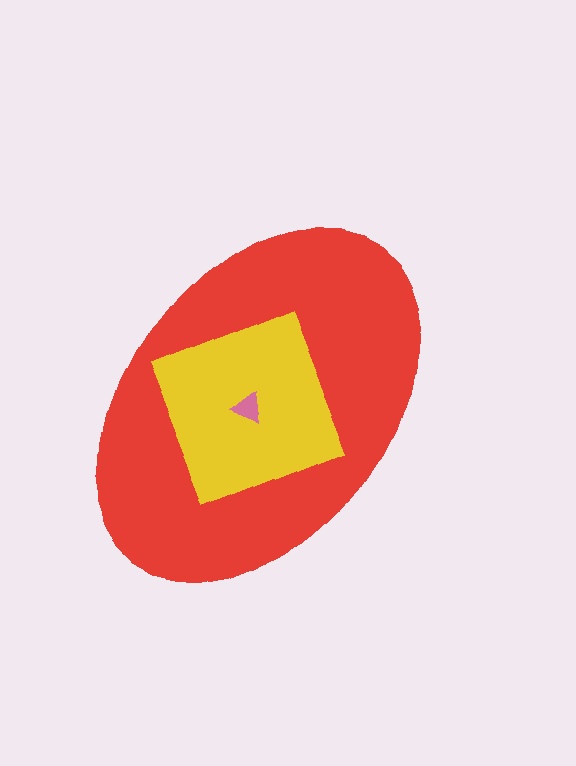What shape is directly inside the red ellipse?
The yellow square.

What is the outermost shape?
The red ellipse.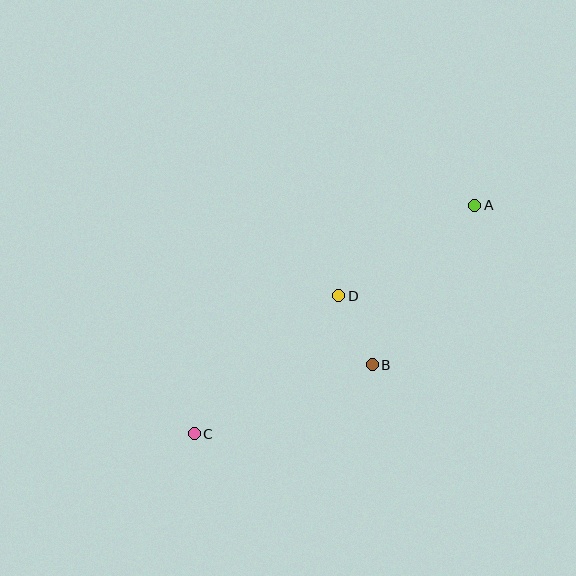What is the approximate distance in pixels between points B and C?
The distance between B and C is approximately 191 pixels.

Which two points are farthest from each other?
Points A and C are farthest from each other.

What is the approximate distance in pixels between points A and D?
The distance between A and D is approximately 163 pixels.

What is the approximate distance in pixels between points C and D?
The distance between C and D is approximately 200 pixels.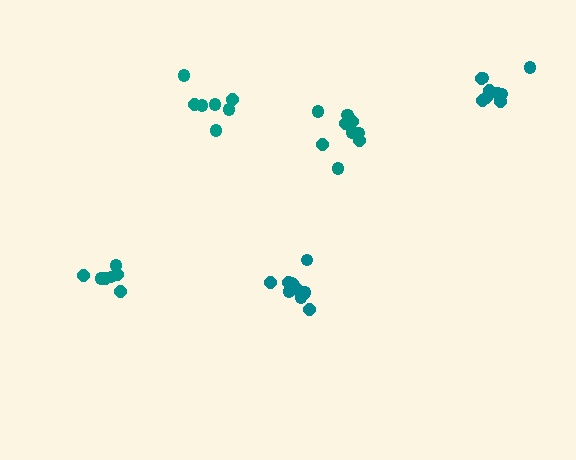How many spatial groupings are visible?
There are 5 spatial groupings.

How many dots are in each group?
Group 1: 9 dots, Group 2: 12 dots, Group 3: 7 dots, Group 4: 9 dots, Group 5: 7 dots (44 total).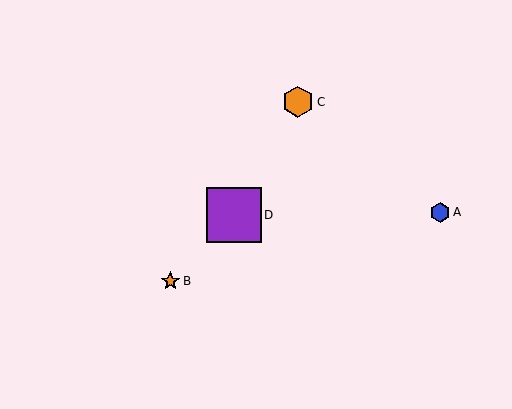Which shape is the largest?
The purple square (labeled D) is the largest.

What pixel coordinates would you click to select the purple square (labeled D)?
Click at (234, 215) to select the purple square D.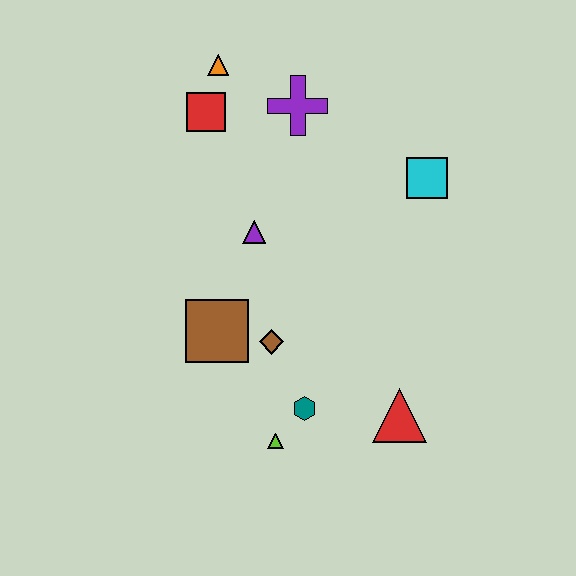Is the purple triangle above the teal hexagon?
Yes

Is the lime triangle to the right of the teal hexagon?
No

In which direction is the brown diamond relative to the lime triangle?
The brown diamond is above the lime triangle.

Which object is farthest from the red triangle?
The orange triangle is farthest from the red triangle.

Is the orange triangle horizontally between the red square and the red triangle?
Yes